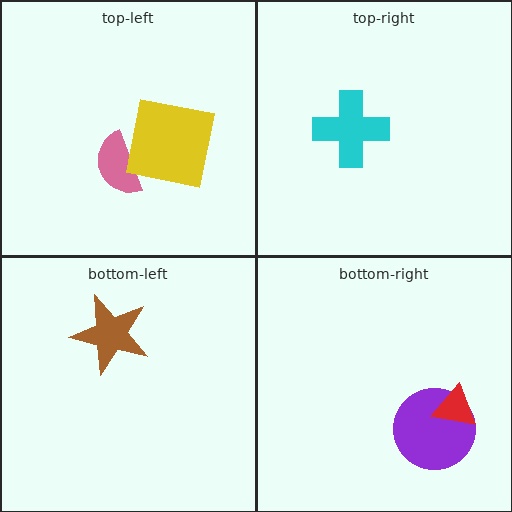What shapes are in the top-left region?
The pink semicircle, the yellow square.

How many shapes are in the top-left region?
2.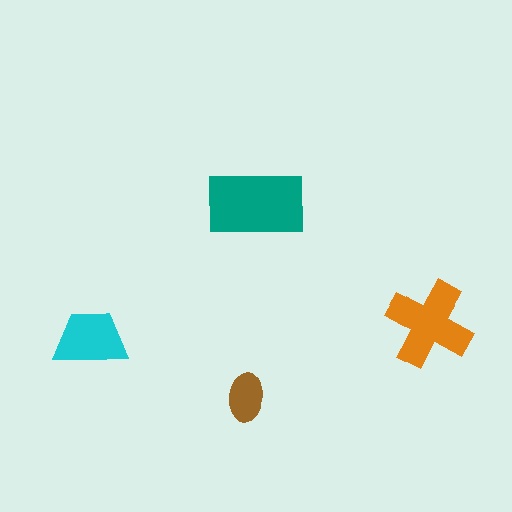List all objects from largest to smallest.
The teal rectangle, the orange cross, the cyan trapezoid, the brown ellipse.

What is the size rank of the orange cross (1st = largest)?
2nd.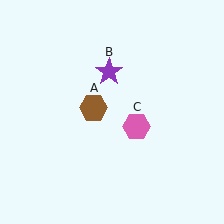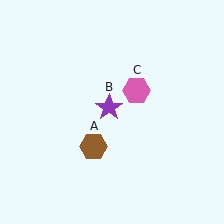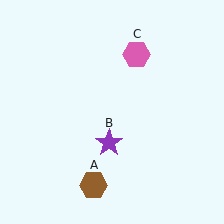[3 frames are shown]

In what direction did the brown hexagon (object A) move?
The brown hexagon (object A) moved down.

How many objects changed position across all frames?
3 objects changed position: brown hexagon (object A), purple star (object B), pink hexagon (object C).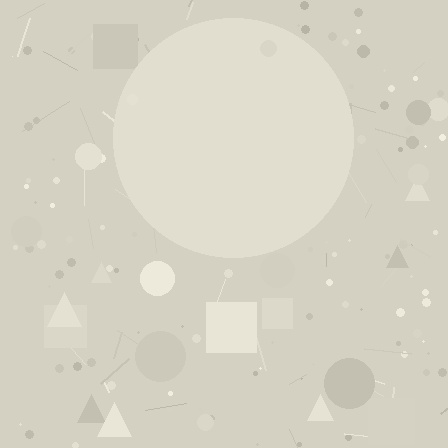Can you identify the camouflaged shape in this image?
The camouflaged shape is a circle.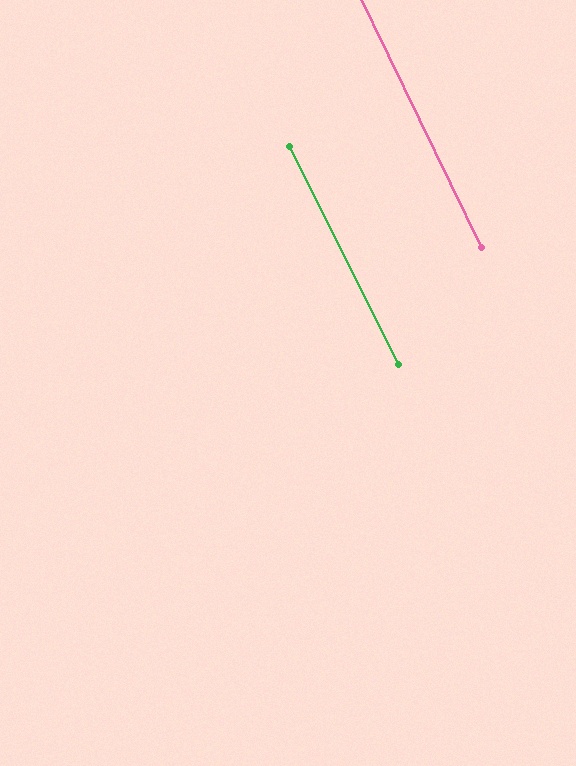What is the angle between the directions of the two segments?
Approximately 1 degree.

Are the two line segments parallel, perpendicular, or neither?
Parallel — their directions differ by only 1.0°.